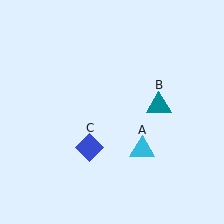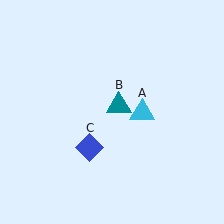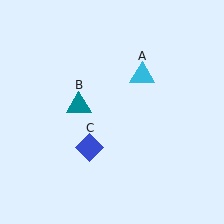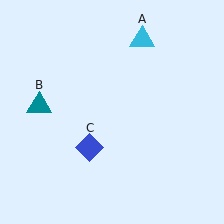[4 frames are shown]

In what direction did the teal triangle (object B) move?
The teal triangle (object B) moved left.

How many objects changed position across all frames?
2 objects changed position: cyan triangle (object A), teal triangle (object B).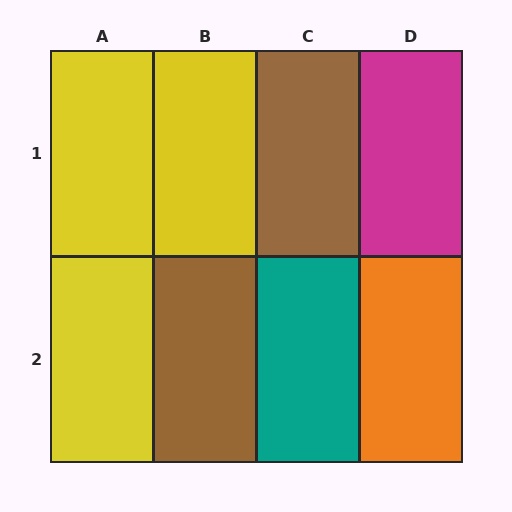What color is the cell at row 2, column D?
Orange.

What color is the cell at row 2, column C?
Teal.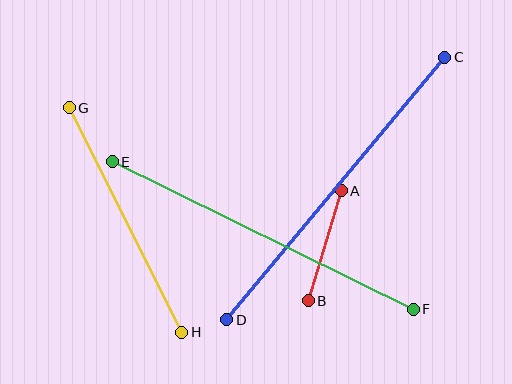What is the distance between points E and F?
The distance is approximately 335 pixels.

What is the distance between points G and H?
The distance is approximately 251 pixels.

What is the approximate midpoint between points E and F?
The midpoint is at approximately (263, 235) pixels.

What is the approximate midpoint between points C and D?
The midpoint is at approximately (336, 189) pixels.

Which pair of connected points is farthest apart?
Points C and D are farthest apart.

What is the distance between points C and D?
The distance is approximately 341 pixels.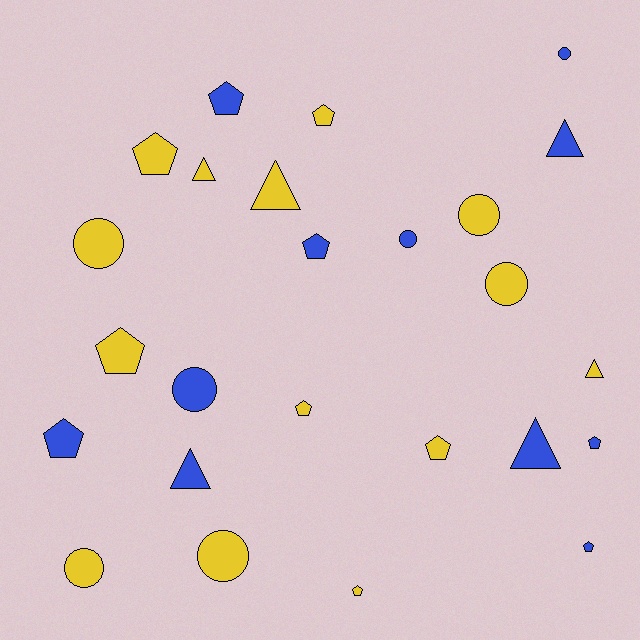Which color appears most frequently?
Yellow, with 14 objects.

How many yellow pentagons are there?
There are 6 yellow pentagons.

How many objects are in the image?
There are 25 objects.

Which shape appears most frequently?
Pentagon, with 11 objects.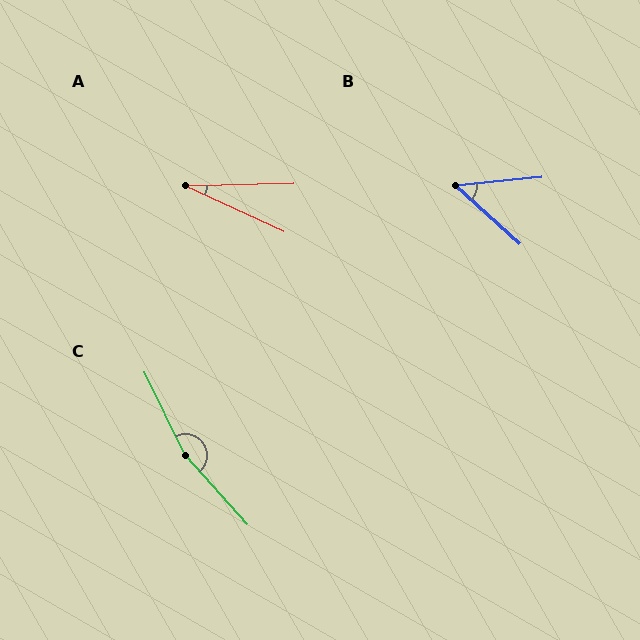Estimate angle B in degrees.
Approximately 48 degrees.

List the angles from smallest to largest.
A (26°), B (48°), C (164°).